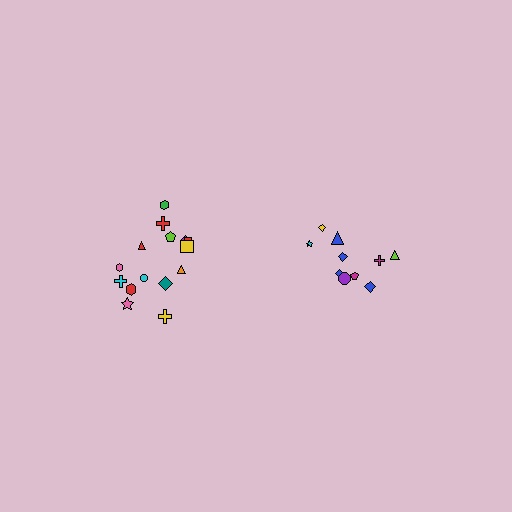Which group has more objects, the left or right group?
The left group.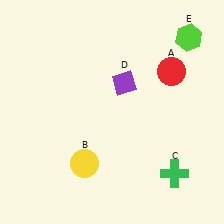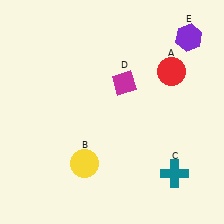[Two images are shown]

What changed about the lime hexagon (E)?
In Image 1, E is lime. In Image 2, it changed to purple.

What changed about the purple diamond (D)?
In Image 1, D is purple. In Image 2, it changed to magenta.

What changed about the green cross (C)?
In Image 1, C is green. In Image 2, it changed to teal.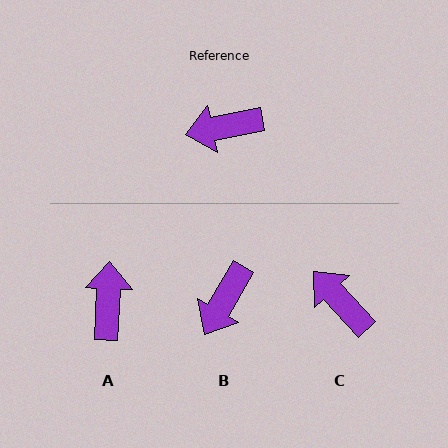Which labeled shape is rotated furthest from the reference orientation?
A, about 104 degrees away.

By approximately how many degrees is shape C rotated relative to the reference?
Approximately 59 degrees clockwise.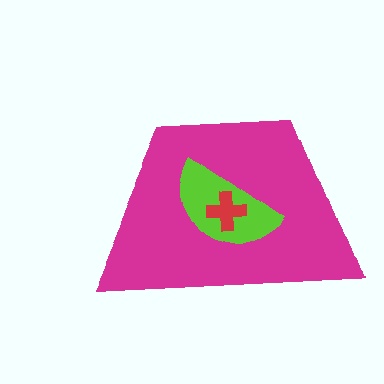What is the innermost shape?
The red cross.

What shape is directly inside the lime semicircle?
The red cross.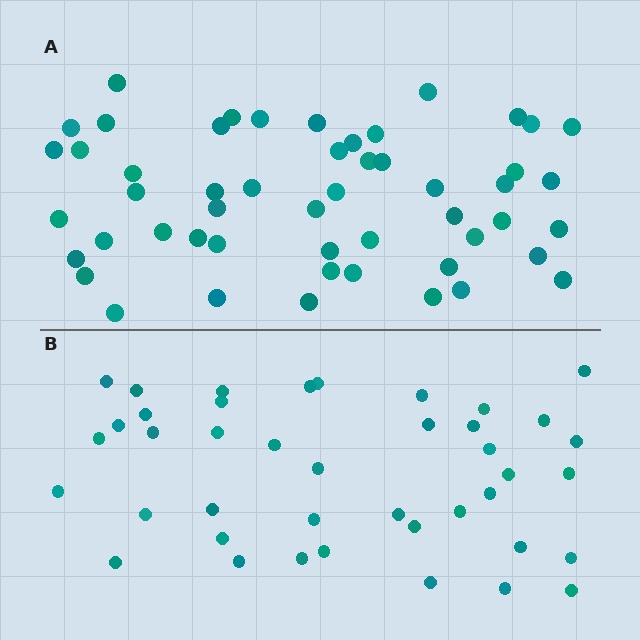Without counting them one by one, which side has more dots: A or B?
Region A (the top region) has more dots.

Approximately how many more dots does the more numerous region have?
Region A has roughly 12 or so more dots than region B.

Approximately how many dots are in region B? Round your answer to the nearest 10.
About 40 dots. (The exact count is 41, which rounds to 40.)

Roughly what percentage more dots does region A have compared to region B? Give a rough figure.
About 25% more.